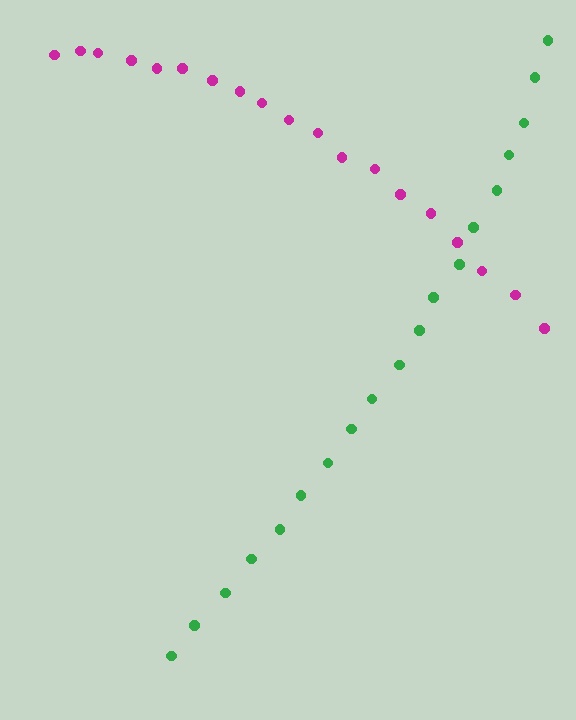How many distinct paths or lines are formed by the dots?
There are 2 distinct paths.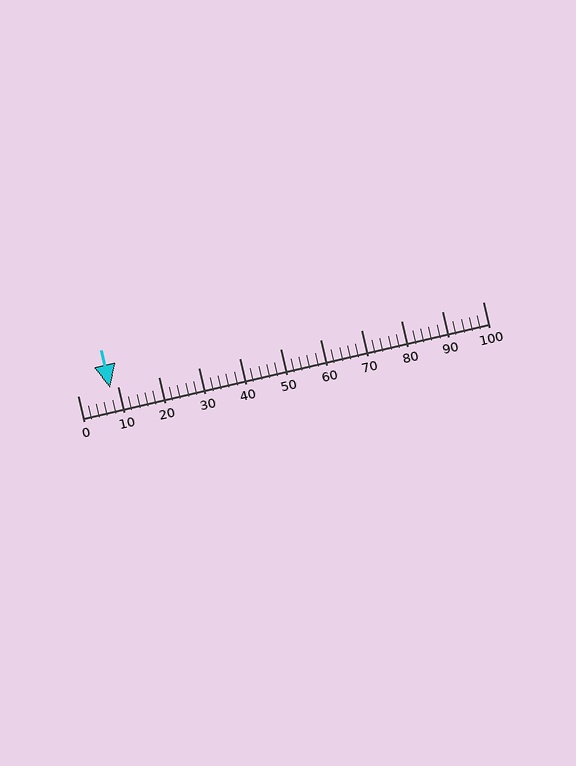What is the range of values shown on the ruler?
The ruler shows values from 0 to 100.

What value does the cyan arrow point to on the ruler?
The cyan arrow points to approximately 8.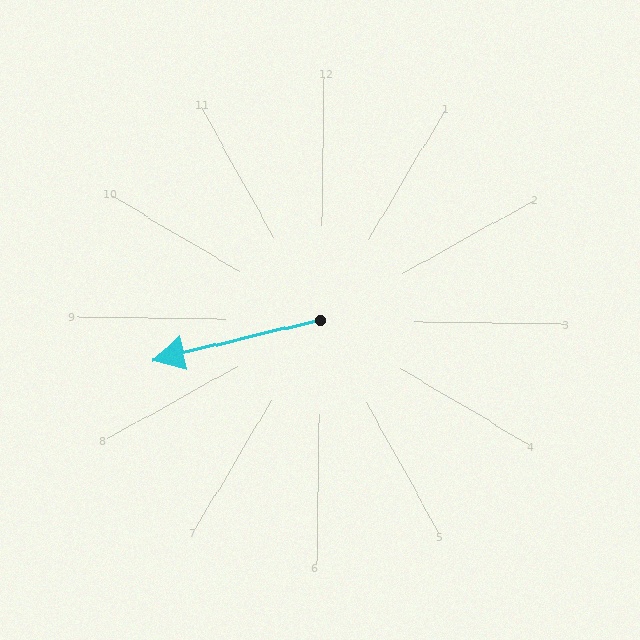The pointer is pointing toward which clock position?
Roughly 9 o'clock.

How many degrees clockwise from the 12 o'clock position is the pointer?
Approximately 256 degrees.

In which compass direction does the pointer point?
West.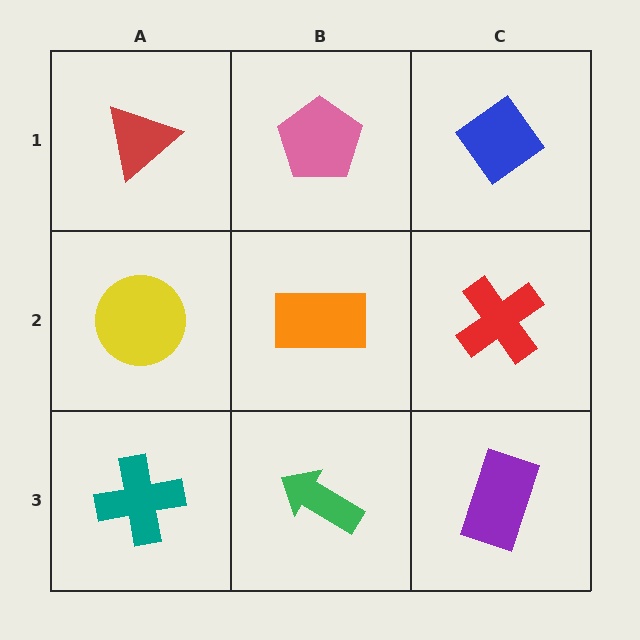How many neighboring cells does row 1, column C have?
2.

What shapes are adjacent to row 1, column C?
A red cross (row 2, column C), a pink pentagon (row 1, column B).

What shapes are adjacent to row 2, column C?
A blue diamond (row 1, column C), a purple rectangle (row 3, column C), an orange rectangle (row 2, column B).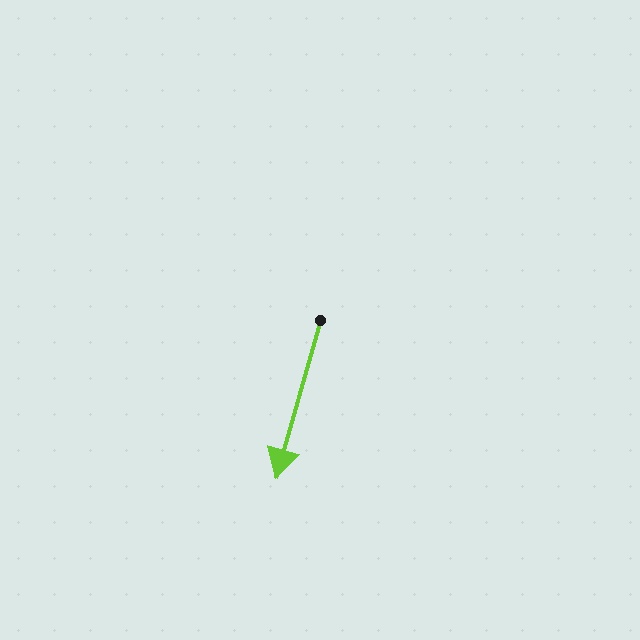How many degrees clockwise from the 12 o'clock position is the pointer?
Approximately 196 degrees.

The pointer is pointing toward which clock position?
Roughly 7 o'clock.